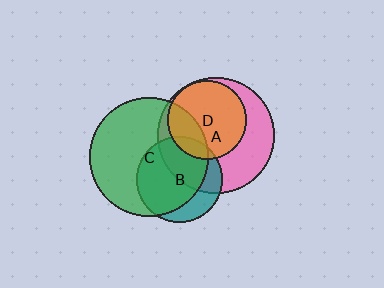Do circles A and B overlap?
Yes.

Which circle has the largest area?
Circle C (green).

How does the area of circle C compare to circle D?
Approximately 2.2 times.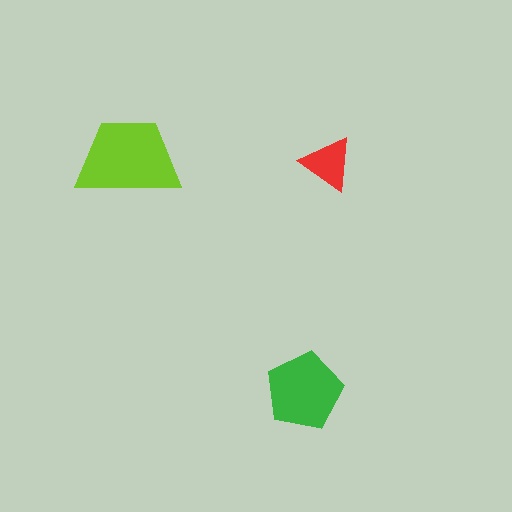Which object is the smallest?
The red triangle.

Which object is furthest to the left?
The lime trapezoid is leftmost.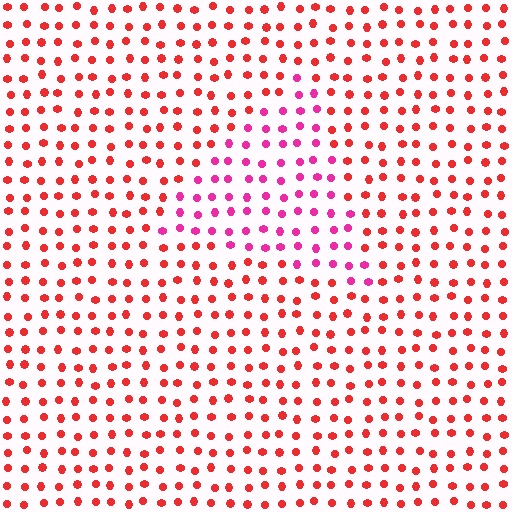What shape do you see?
I see a triangle.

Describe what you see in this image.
The image is filled with small red elements in a uniform arrangement. A triangle-shaped region is visible where the elements are tinted to a slightly different hue, forming a subtle color boundary.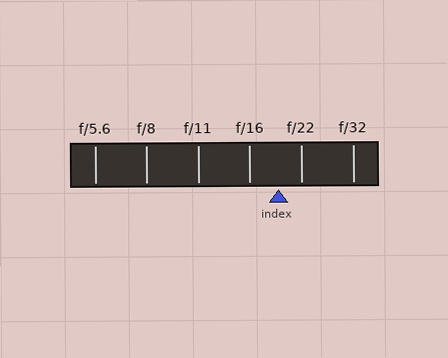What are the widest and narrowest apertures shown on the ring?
The widest aperture shown is f/5.6 and the narrowest is f/32.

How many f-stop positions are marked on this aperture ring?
There are 6 f-stop positions marked.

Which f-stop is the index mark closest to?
The index mark is closest to f/22.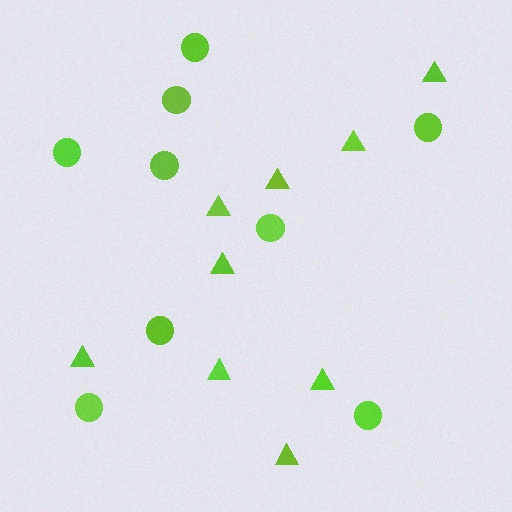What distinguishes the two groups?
There are 2 groups: one group of triangles (9) and one group of circles (9).